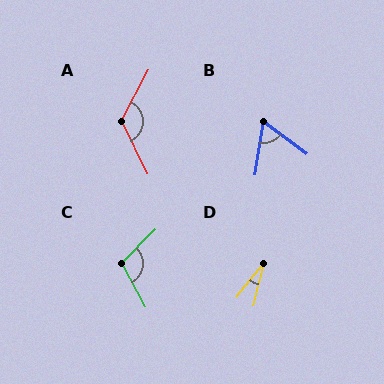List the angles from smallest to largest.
D (26°), B (62°), C (107°), A (127°).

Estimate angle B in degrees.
Approximately 62 degrees.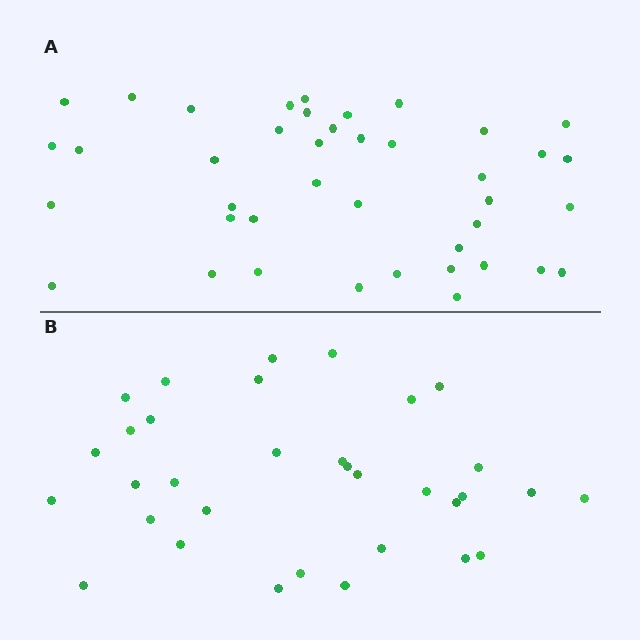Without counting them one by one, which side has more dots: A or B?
Region A (the top region) has more dots.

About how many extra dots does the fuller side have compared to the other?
Region A has roughly 8 or so more dots than region B.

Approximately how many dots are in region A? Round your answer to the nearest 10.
About 40 dots. (The exact count is 41, which rounds to 40.)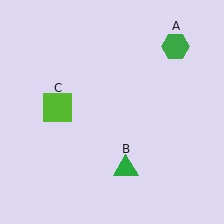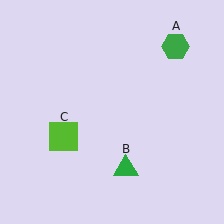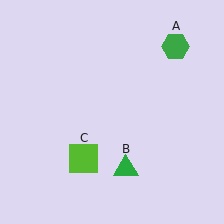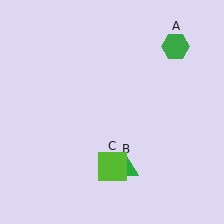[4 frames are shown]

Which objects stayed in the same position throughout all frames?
Green hexagon (object A) and green triangle (object B) remained stationary.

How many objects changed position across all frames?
1 object changed position: lime square (object C).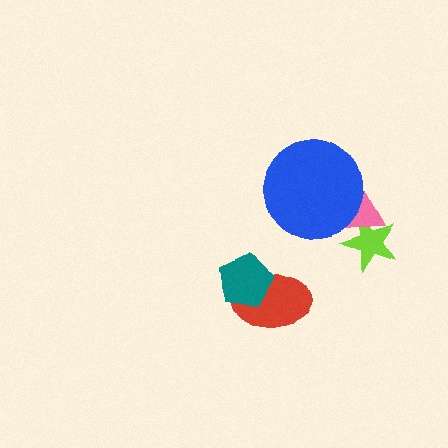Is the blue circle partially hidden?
No, no other shape covers it.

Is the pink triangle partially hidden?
Yes, it is partially covered by another shape.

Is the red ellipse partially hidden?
Yes, it is partially covered by another shape.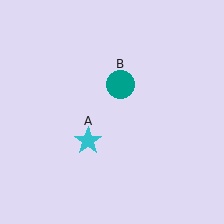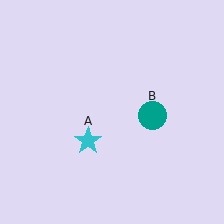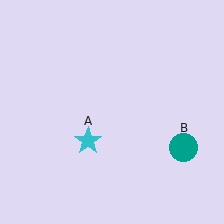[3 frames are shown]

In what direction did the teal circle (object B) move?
The teal circle (object B) moved down and to the right.